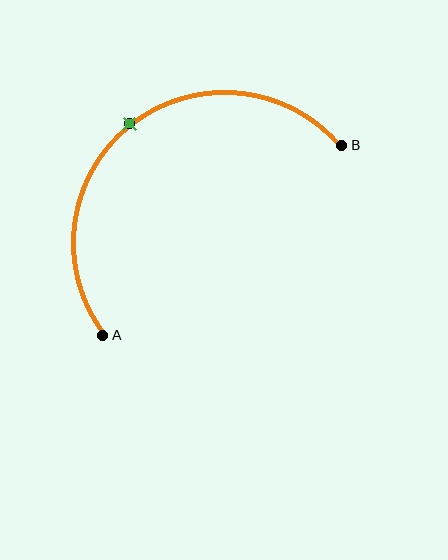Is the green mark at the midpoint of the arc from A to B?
Yes. The green mark lies on the arc at equal arc-length from both A and B — it is the arc midpoint.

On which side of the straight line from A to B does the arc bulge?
The arc bulges above and to the left of the straight line connecting A and B.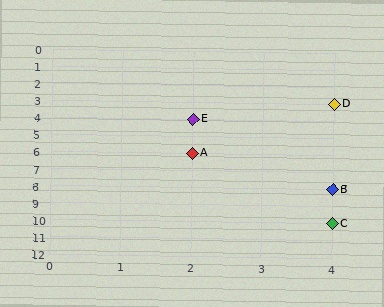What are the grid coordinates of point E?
Point E is at grid coordinates (2, 4).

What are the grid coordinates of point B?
Point B is at grid coordinates (4, 8).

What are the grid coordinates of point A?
Point A is at grid coordinates (2, 6).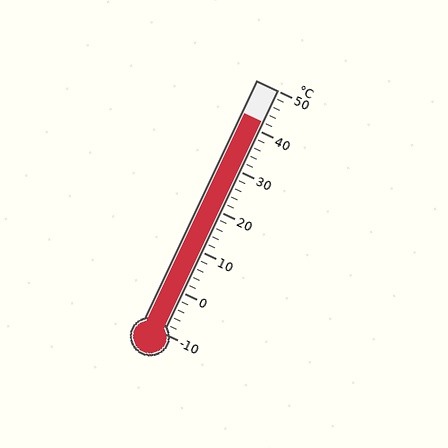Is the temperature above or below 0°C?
The temperature is above 0°C.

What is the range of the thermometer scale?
The thermometer scale ranges from -10°C to 50°C.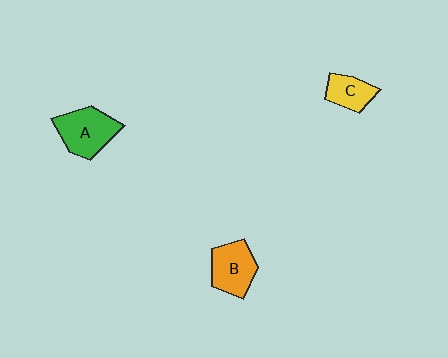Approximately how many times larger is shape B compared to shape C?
Approximately 1.5 times.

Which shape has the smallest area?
Shape C (yellow).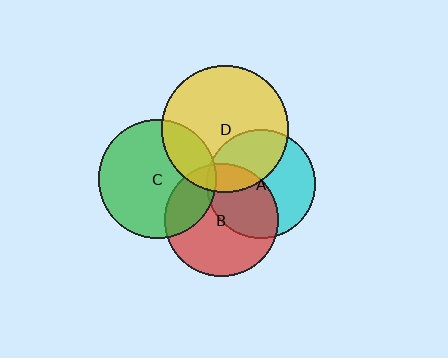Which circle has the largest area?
Circle D (yellow).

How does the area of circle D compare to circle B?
Approximately 1.2 times.